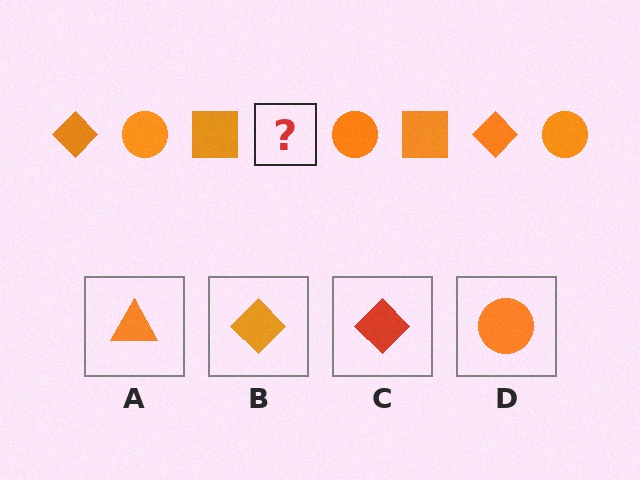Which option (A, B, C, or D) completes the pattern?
B.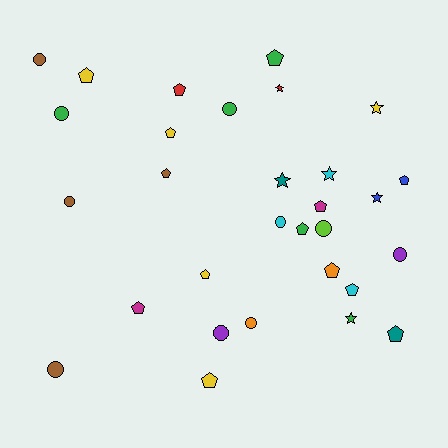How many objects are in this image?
There are 30 objects.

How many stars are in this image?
There are 6 stars.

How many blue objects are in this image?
There are 2 blue objects.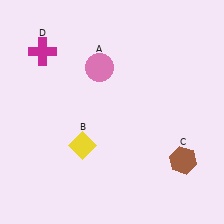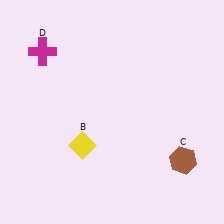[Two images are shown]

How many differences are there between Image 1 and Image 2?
There is 1 difference between the two images.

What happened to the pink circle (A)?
The pink circle (A) was removed in Image 2. It was in the top-left area of Image 1.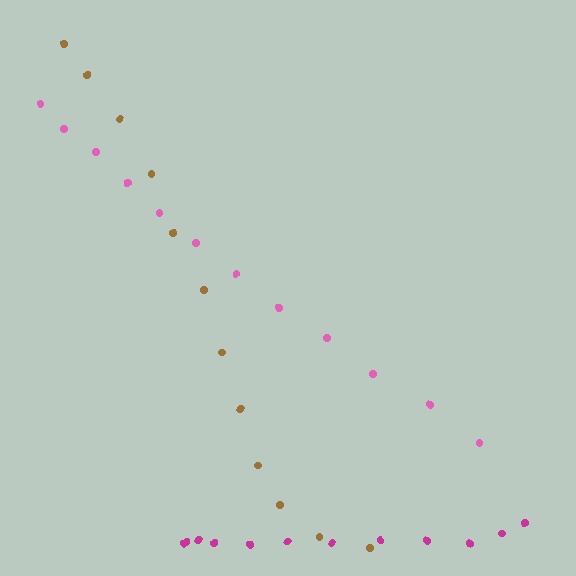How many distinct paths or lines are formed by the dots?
There are 3 distinct paths.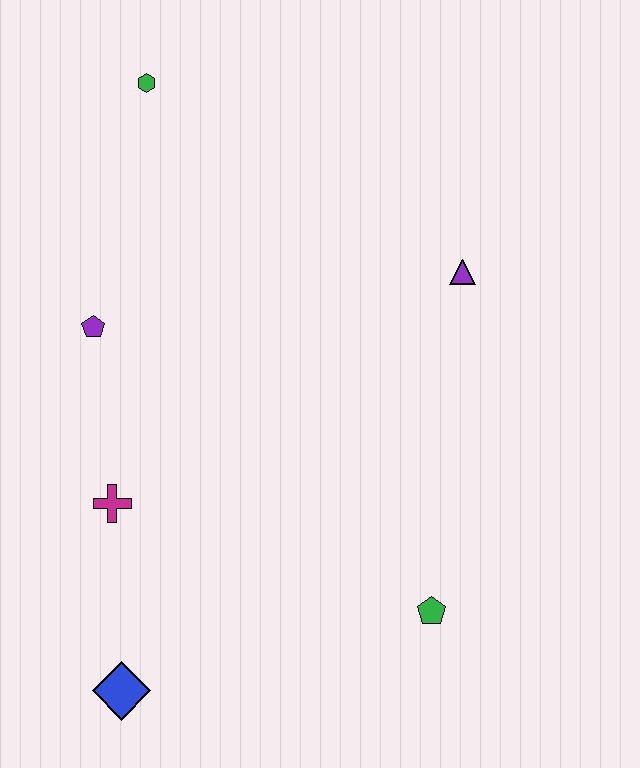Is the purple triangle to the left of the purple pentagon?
No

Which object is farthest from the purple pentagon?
The green pentagon is farthest from the purple pentagon.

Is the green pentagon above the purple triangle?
No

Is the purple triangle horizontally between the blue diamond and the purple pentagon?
No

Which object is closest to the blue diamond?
The magenta cross is closest to the blue diamond.